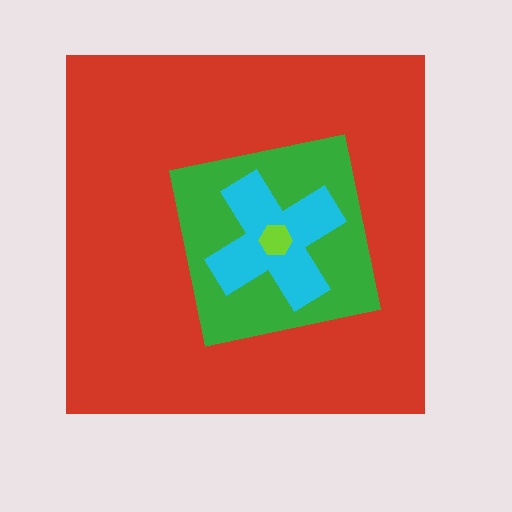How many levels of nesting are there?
4.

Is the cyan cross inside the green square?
Yes.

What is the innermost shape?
The lime hexagon.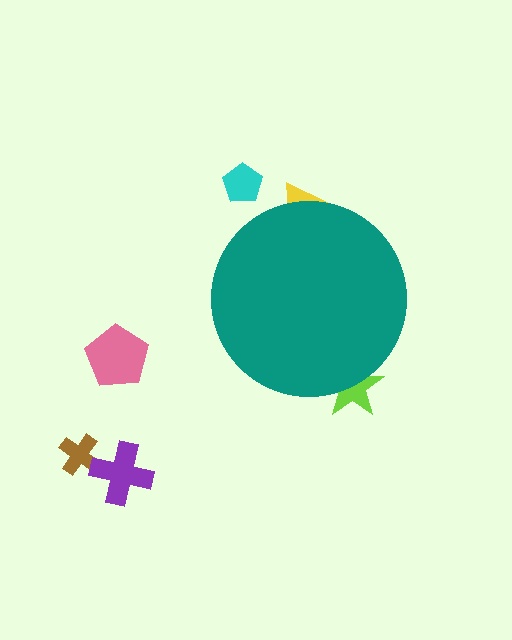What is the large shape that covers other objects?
A teal circle.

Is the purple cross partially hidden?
No, the purple cross is fully visible.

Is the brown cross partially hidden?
No, the brown cross is fully visible.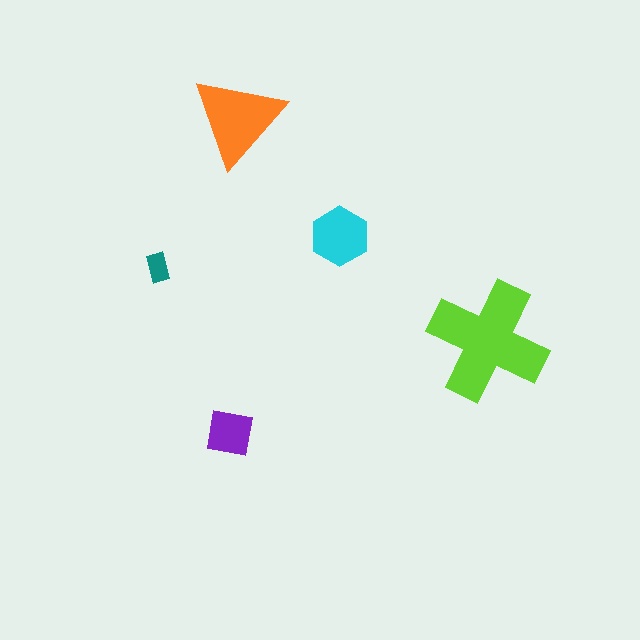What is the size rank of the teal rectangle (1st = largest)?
5th.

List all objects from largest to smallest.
The lime cross, the orange triangle, the cyan hexagon, the purple square, the teal rectangle.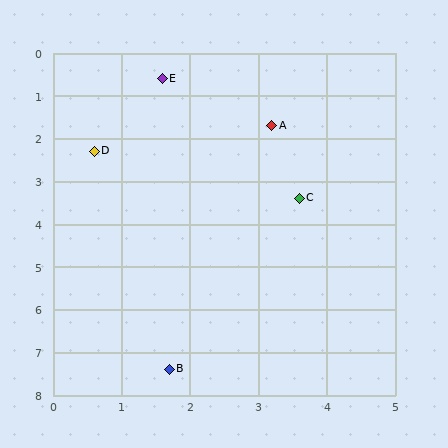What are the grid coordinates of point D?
Point D is at approximately (0.6, 2.3).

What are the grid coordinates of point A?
Point A is at approximately (3.2, 1.7).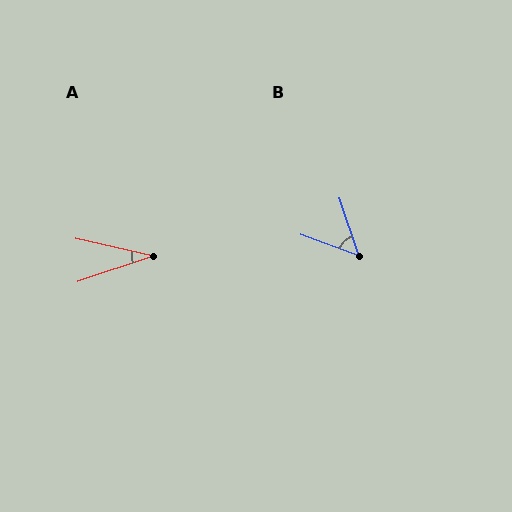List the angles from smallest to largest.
A (31°), B (52°).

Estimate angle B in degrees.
Approximately 52 degrees.